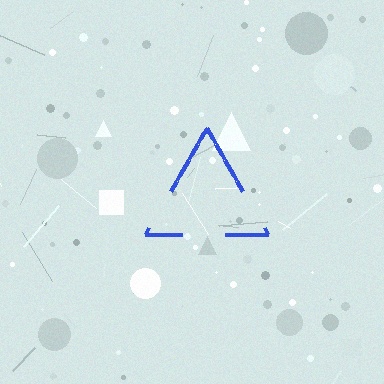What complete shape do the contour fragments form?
The contour fragments form a triangle.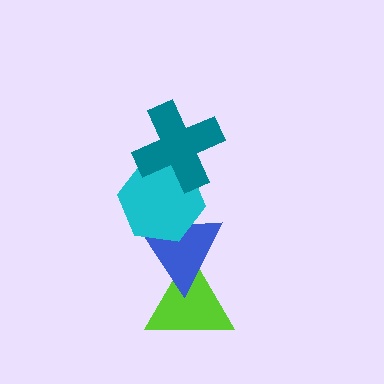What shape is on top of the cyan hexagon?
The teal cross is on top of the cyan hexagon.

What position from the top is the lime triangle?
The lime triangle is 4th from the top.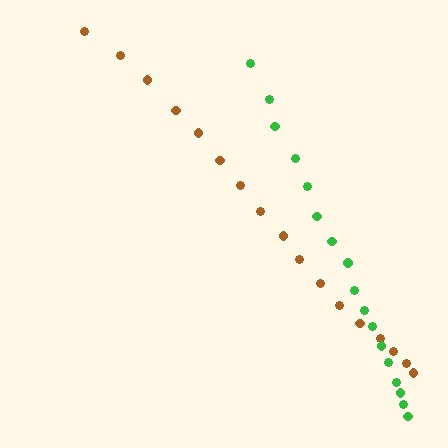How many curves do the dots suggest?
There are 2 distinct paths.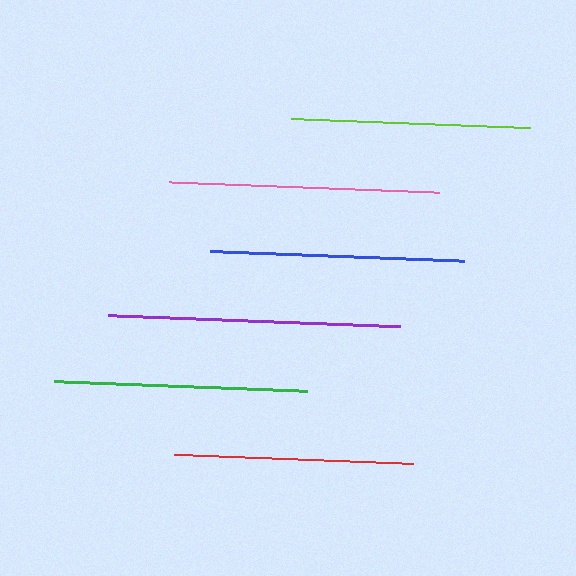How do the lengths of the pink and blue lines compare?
The pink and blue lines are approximately the same length.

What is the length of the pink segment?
The pink segment is approximately 269 pixels long.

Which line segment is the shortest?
The lime line is the shortest at approximately 239 pixels.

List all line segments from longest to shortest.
From longest to shortest: purple, pink, blue, green, red, lime.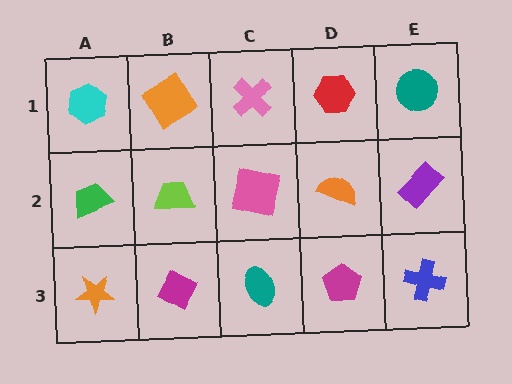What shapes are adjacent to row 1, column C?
A pink square (row 2, column C), an orange diamond (row 1, column B), a red hexagon (row 1, column D).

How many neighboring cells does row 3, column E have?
2.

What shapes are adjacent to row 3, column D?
An orange semicircle (row 2, column D), a teal ellipse (row 3, column C), a blue cross (row 3, column E).